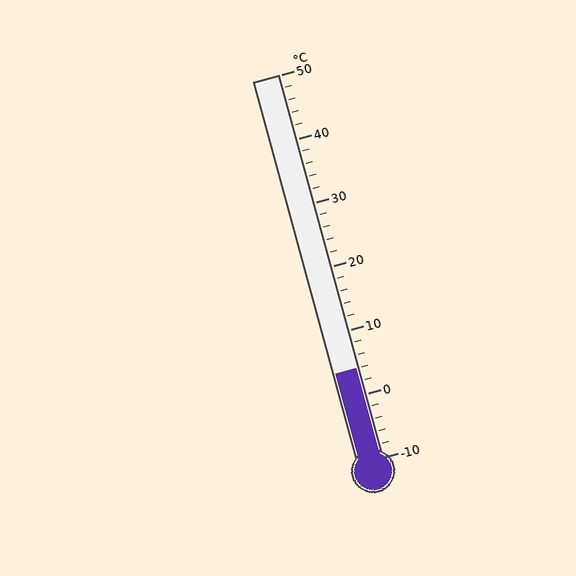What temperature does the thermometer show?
The thermometer shows approximately 4°C.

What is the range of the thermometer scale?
The thermometer scale ranges from -10°C to 50°C.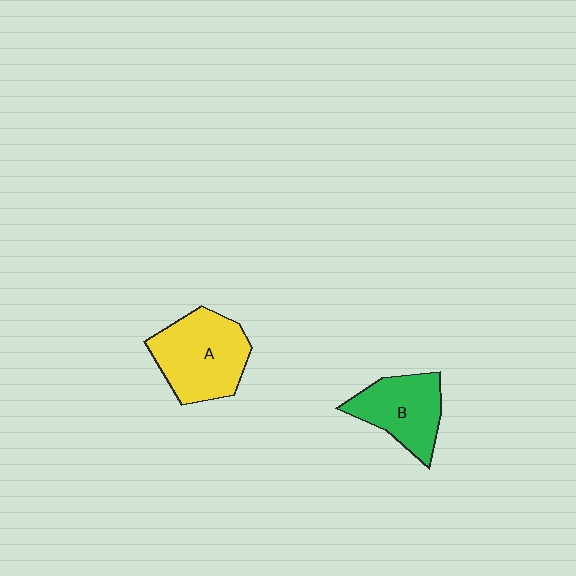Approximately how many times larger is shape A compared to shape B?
Approximately 1.3 times.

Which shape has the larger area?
Shape A (yellow).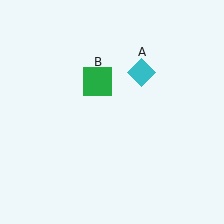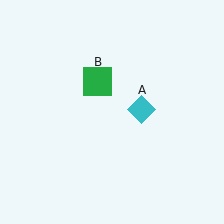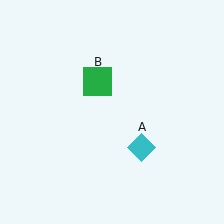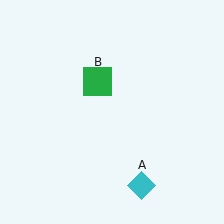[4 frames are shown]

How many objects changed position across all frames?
1 object changed position: cyan diamond (object A).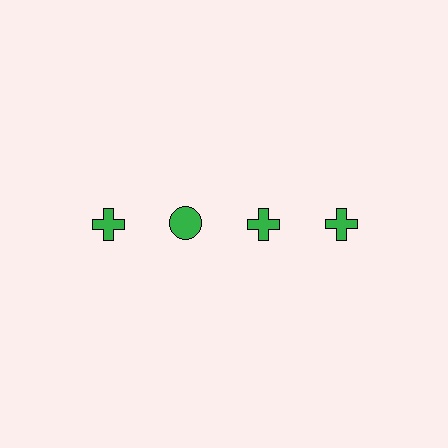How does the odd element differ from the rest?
It has a different shape: circle instead of cross.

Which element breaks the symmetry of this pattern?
The green circle in the top row, second from left column breaks the symmetry. All other shapes are green crosses.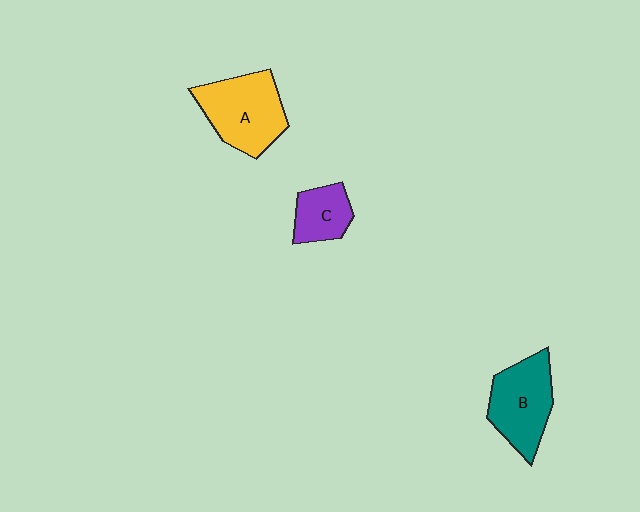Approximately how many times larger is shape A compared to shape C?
Approximately 1.9 times.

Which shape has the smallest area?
Shape C (purple).